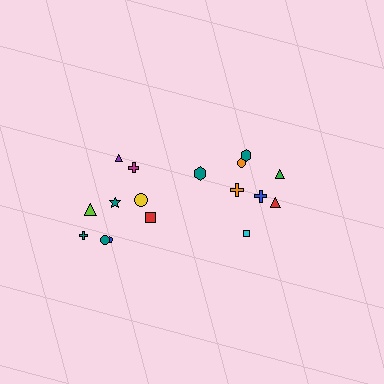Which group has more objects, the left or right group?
The left group.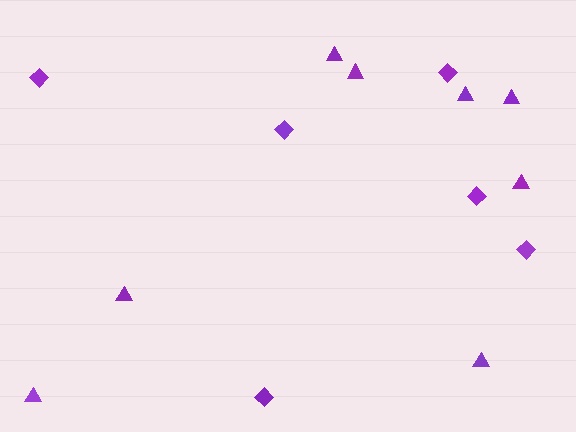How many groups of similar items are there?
There are 2 groups: one group of triangles (8) and one group of diamonds (6).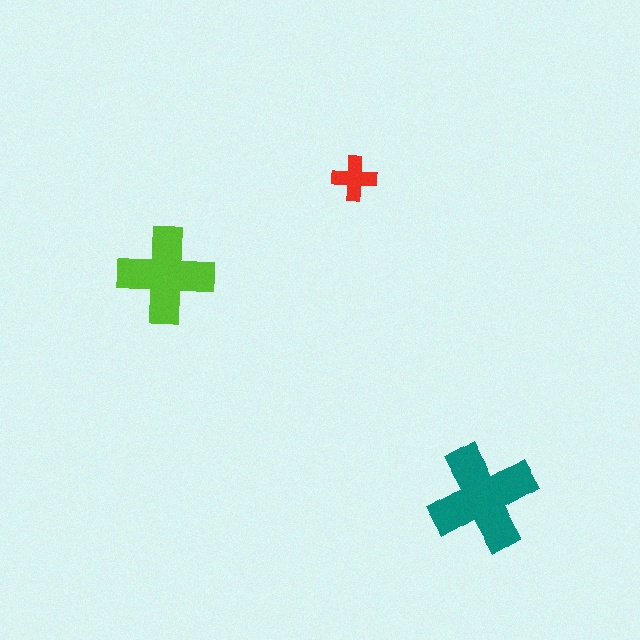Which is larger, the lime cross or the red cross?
The lime one.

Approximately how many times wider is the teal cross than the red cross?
About 2.5 times wider.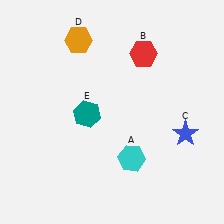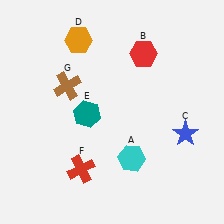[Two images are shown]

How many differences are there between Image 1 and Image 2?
There are 2 differences between the two images.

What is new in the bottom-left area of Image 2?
A red cross (F) was added in the bottom-left area of Image 2.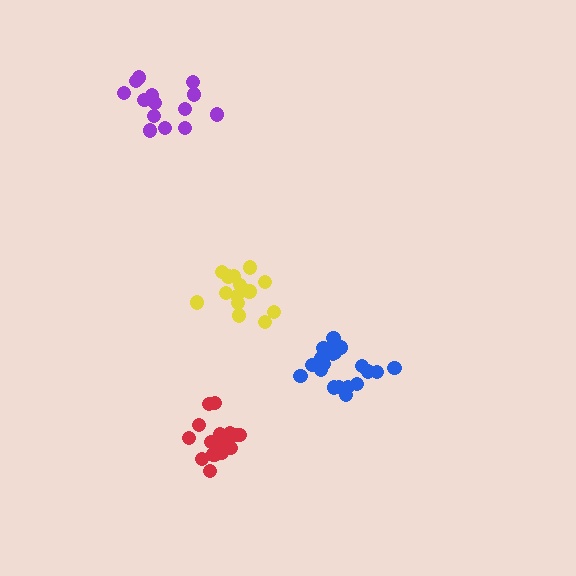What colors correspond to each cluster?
The clusters are colored: blue, red, yellow, purple.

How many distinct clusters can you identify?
There are 4 distinct clusters.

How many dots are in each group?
Group 1: 20 dots, Group 2: 19 dots, Group 3: 14 dots, Group 4: 14 dots (67 total).